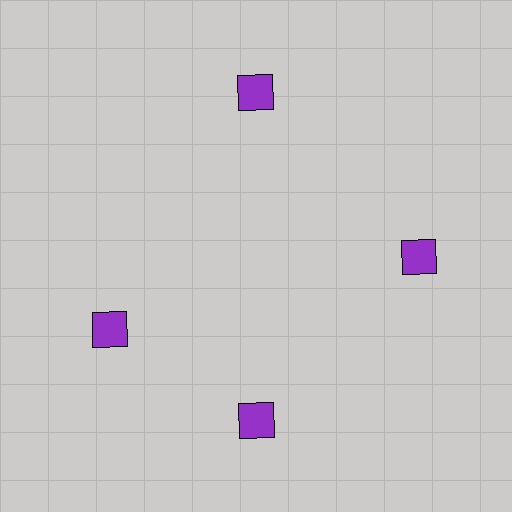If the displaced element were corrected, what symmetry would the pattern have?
It would have 4-fold rotational symmetry — the pattern would map onto itself every 90 degrees.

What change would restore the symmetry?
The symmetry would be restored by rotating it back into even spacing with its neighbors so that all 4 squares sit at equal angles and equal distance from the center.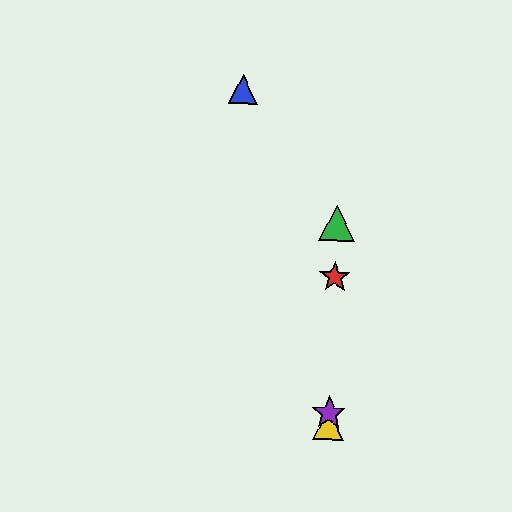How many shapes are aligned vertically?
4 shapes (the red star, the green triangle, the yellow triangle, the purple star) are aligned vertically.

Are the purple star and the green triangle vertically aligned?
Yes, both are at x≈329.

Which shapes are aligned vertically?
The red star, the green triangle, the yellow triangle, the purple star are aligned vertically.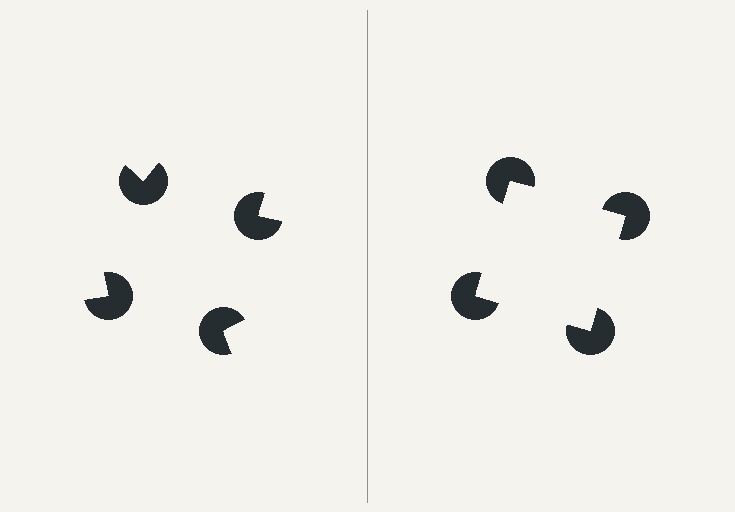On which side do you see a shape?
An illusory square appears on the right side. On the left side the wedge cuts are rotated, so no coherent shape forms.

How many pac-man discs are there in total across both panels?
8 — 4 on each side.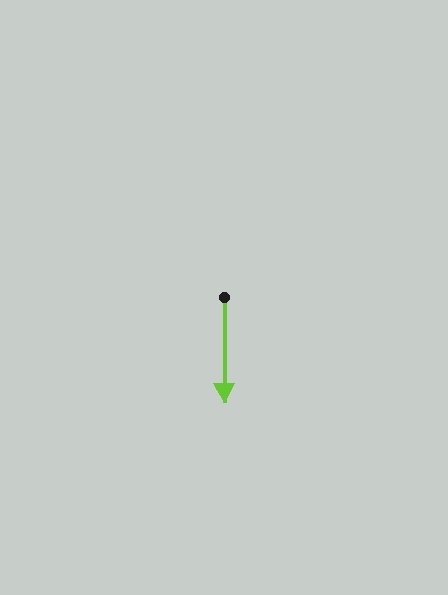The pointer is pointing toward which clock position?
Roughly 6 o'clock.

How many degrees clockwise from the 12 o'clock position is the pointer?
Approximately 180 degrees.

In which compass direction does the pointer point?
South.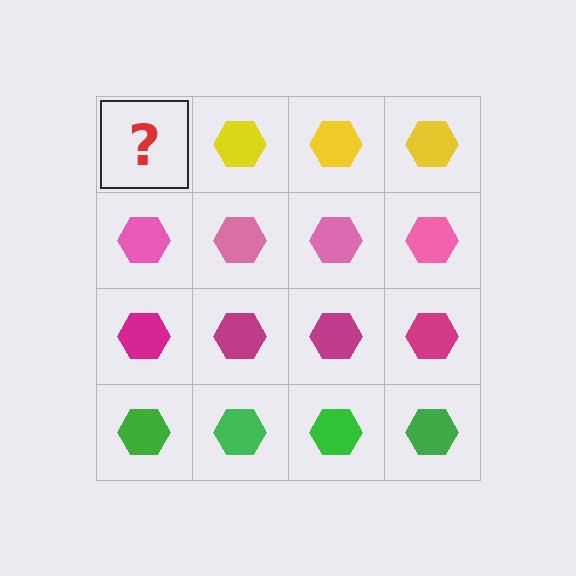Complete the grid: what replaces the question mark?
The question mark should be replaced with a yellow hexagon.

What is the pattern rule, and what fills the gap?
The rule is that each row has a consistent color. The gap should be filled with a yellow hexagon.